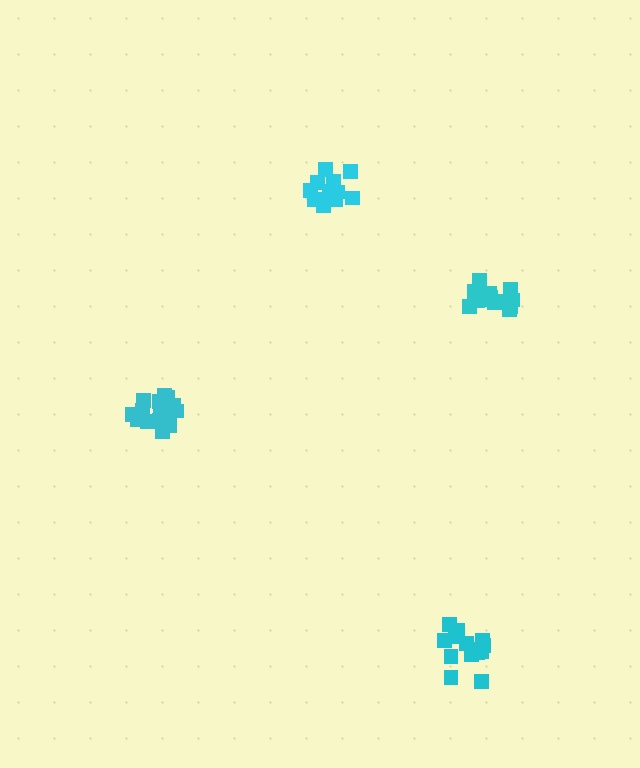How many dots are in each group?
Group 1: 11 dots, Group 2: 14 dots, Group 3: 16 dots, Group 4: 16 dots (57 total).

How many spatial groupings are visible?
There are 4 spatial groupings.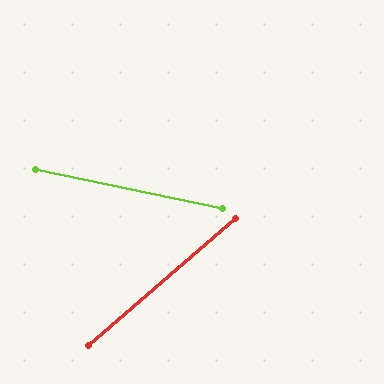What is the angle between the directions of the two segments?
Approximately 53 degrees.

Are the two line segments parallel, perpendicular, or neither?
Neither parallel nor perpendicular — they differ by about 53°.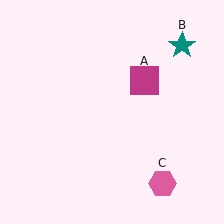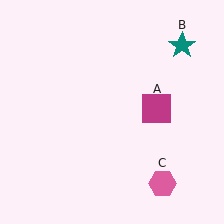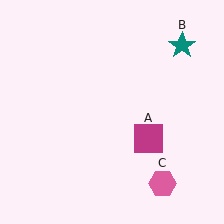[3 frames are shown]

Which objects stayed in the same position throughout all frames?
Teal star (object B) and pink hexagon (object C) remained stationary.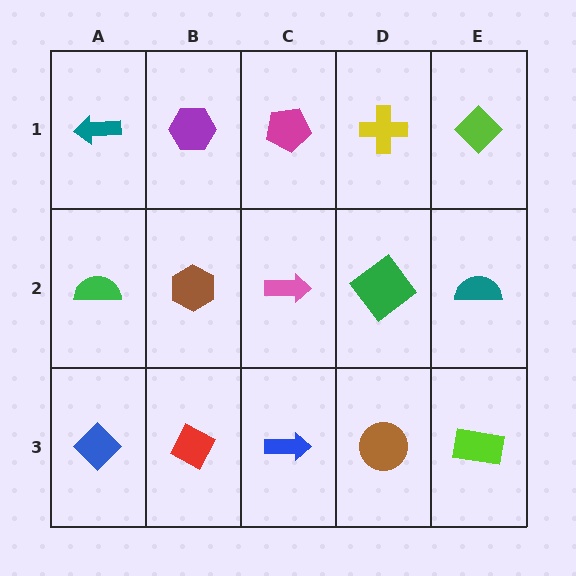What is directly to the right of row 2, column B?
A pink arrow.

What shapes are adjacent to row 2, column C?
A magenta pentagon (row 1, column C), a blue arrow (row 3, column C), a brown hexagon (row 2, column B), a green diamond (row 2, column D).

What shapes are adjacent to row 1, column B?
A brown hexagon (row 2, column B), a teal arrow (row 1, column A), a magenta pentagon (row 1, column C).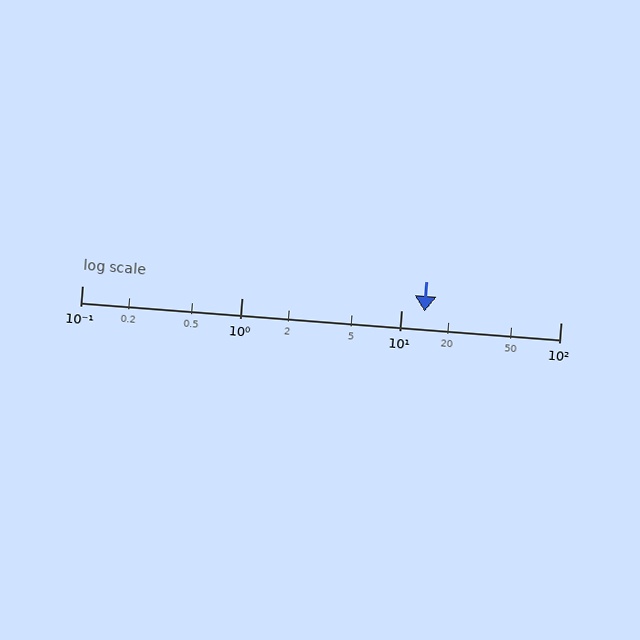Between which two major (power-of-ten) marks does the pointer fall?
The pointer is between 10 and 100.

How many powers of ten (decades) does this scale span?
The scale spans 3 decades, from 0.1 to 100.